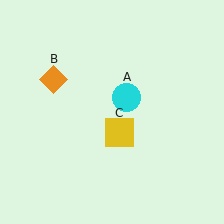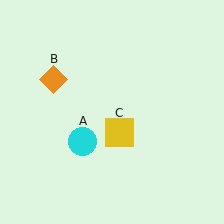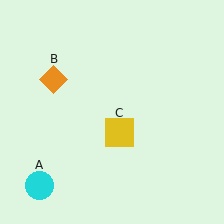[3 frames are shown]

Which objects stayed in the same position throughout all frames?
Orange diamond (object B) and yellow square (object C) remained stationary.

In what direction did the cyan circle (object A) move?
The cyan circle (object A) moved down and to the left.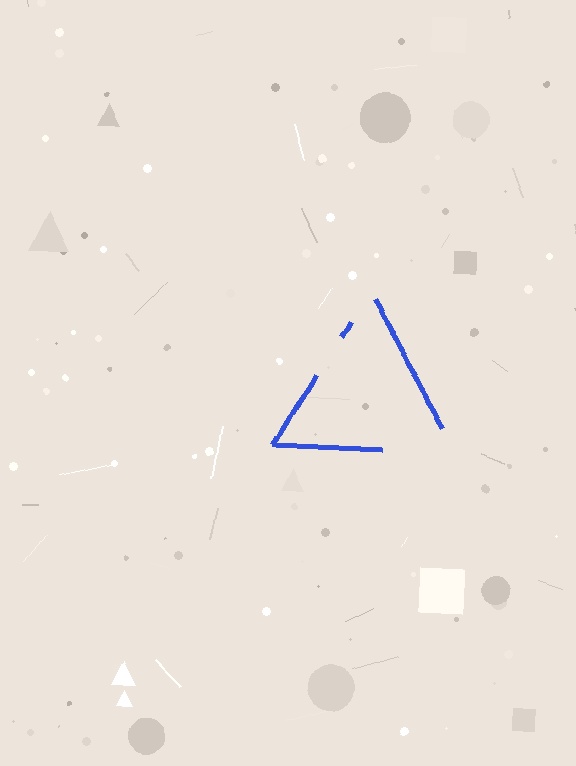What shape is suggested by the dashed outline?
The dashed outline suggests a triangle.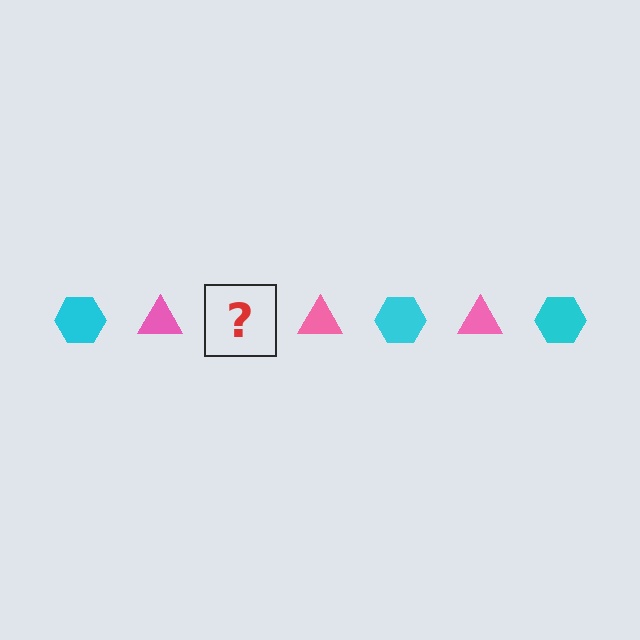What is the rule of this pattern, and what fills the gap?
The rule is that the pattern alternates between cyan hexagon and pink triangle. The gap should be filled with a cyan hexagon.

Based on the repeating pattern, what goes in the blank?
The blank should be a cyan hexagon.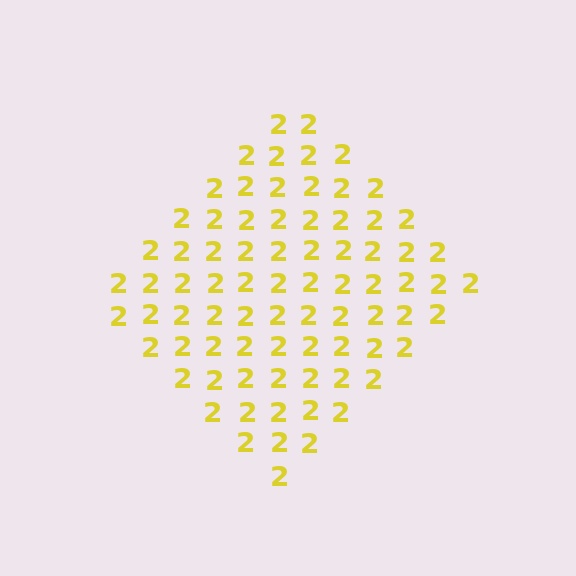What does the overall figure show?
The overall figure shows a diamond.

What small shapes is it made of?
It is made of small digit 2's.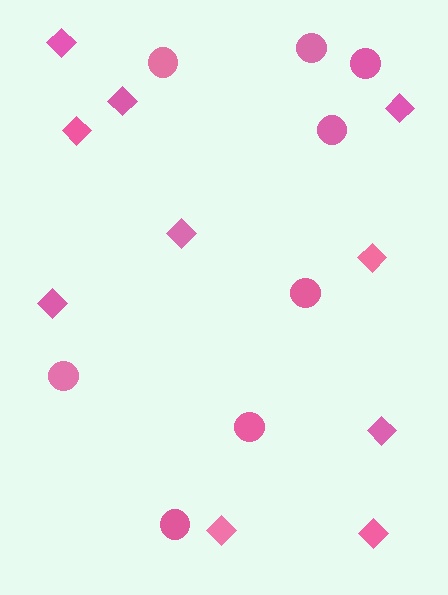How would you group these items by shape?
There are 2 groups: one group of circles (8) and one group of diamonds (10).